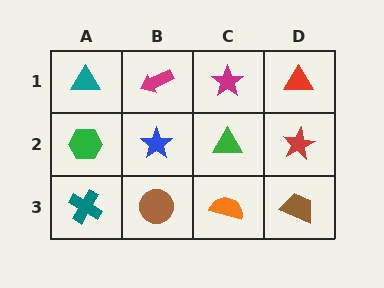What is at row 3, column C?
An orange semicircle.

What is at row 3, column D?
A brown trapezoid.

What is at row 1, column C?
A magenta star.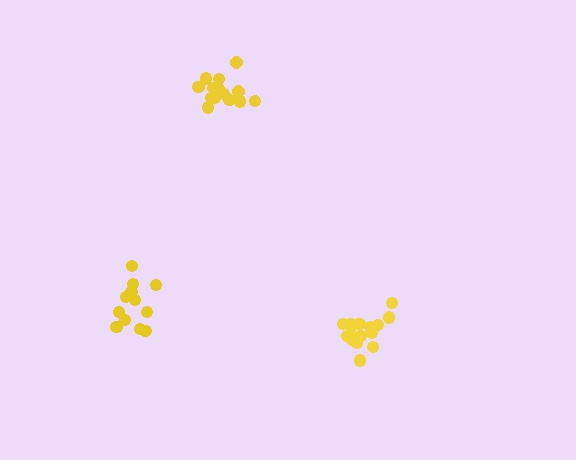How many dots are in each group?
Group 1: 14 dots, Group 2: 12 dots, Group 3: 16 dots (42 total).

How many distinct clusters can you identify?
There are 3 distinct clusters.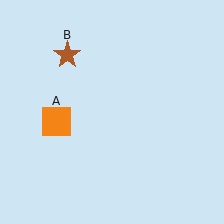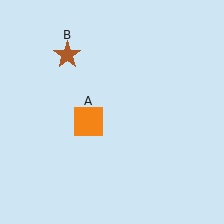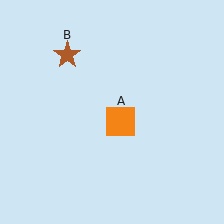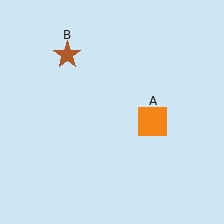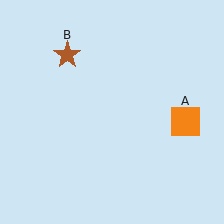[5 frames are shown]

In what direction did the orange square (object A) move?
The orange square (object A) moved right.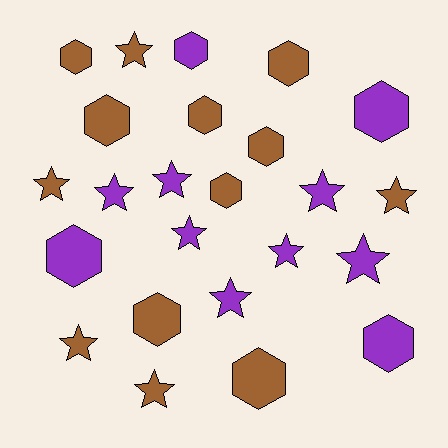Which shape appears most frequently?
Hexagon, with 12 objects.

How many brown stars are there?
There are 5 brown stars.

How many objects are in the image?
There are 24 objects.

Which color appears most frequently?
Brown, with 13 objects.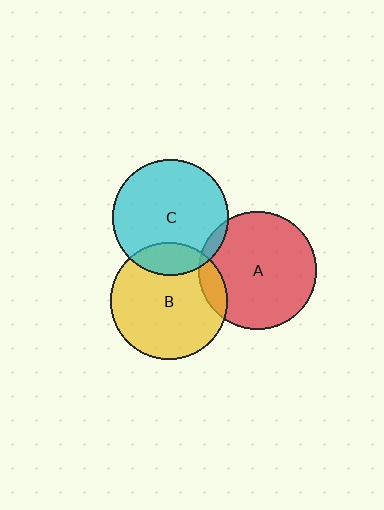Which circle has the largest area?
Circle A (red).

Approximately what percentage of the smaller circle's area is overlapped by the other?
Approximately 10%.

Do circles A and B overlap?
Yes.